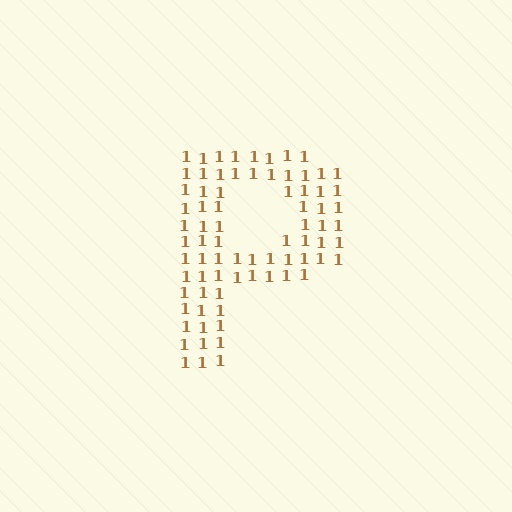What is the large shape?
The large shape is the letter P.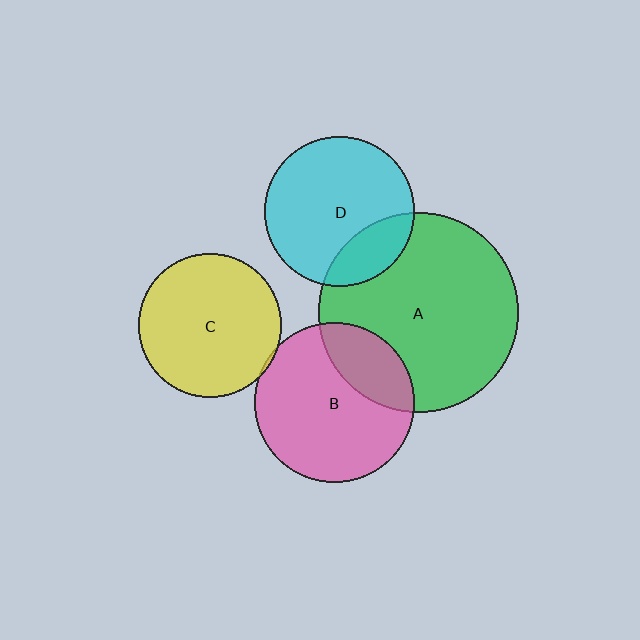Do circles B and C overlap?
Yes.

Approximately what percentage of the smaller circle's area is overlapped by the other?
Approximately 5%.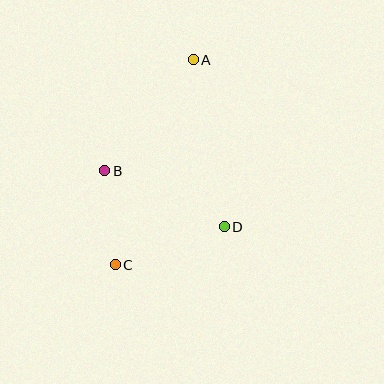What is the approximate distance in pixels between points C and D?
The distance between C and D is approximately 115 pixels.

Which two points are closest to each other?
Points B and C are closest to each other.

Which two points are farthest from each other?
Points A and C are farthest from each other.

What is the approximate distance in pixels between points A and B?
The distance between A and B is approximately 142 pixels.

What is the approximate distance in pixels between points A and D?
The distance between A and D is approximately 170 pixels.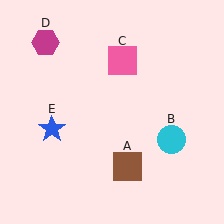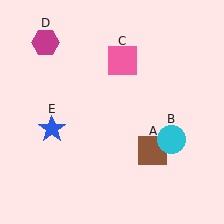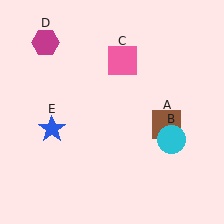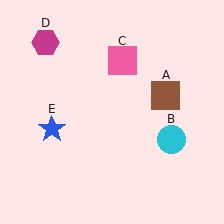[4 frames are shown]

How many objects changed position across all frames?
1 object changed position: brown square (object A).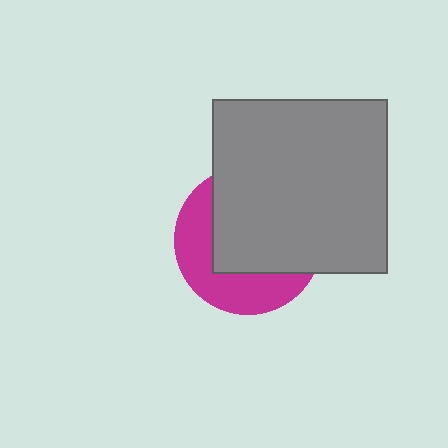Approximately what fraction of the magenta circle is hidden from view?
Roughly 61% of the magenta circle is hidden behind the gray square.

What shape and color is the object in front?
The object in front is a gray square.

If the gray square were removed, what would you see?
You would see the complete magenta circle.